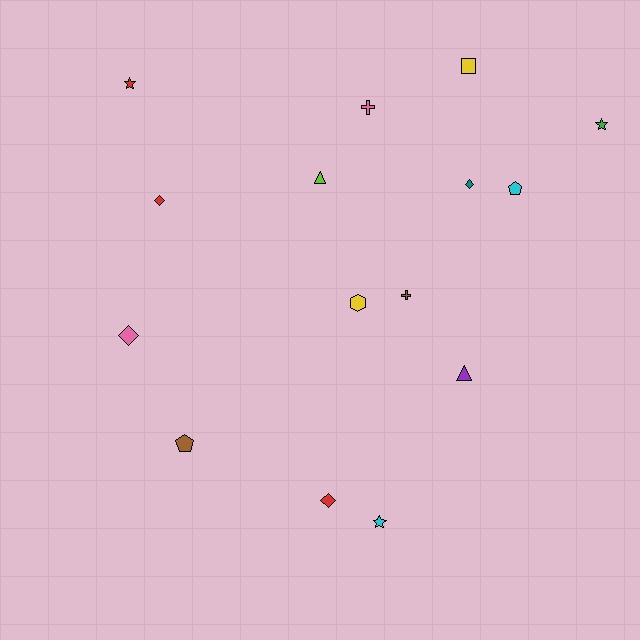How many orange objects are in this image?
There are no orange objects.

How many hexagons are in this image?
There is 1 hexagon.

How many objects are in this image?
There are 15 objects.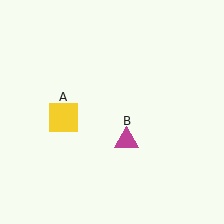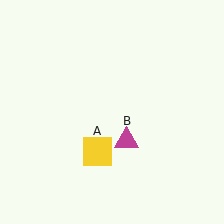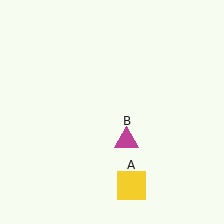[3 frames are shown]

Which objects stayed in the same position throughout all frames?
Magenta triangle (object B) remained stationary.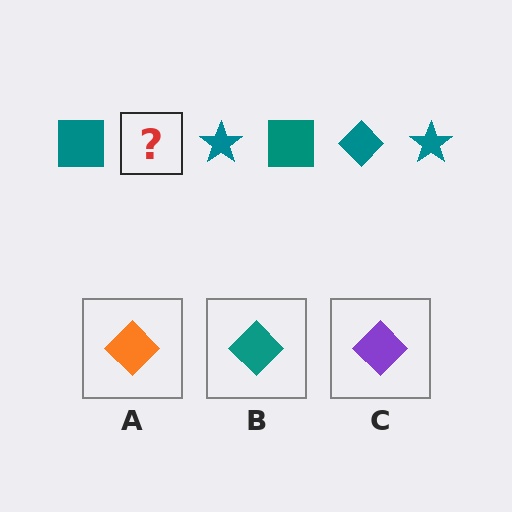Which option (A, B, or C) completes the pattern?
B.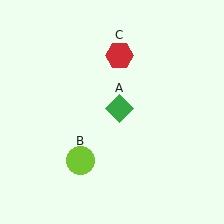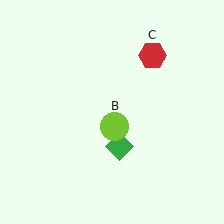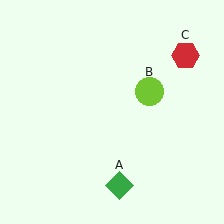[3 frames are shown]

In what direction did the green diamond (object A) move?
The green diamond (object A) moved down.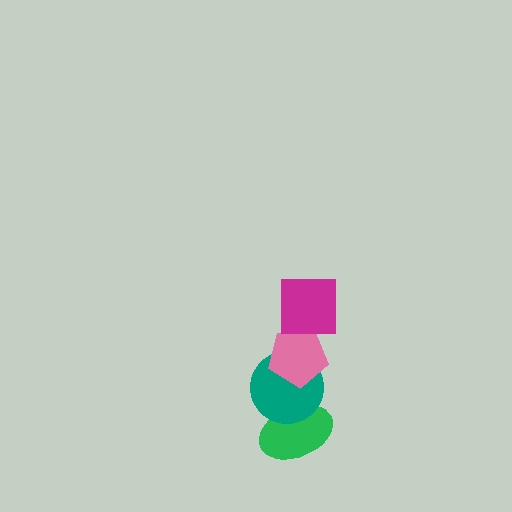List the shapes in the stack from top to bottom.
From top to bottom: the magenta square, the pink pentagon, the teal circle, the green ellipse.